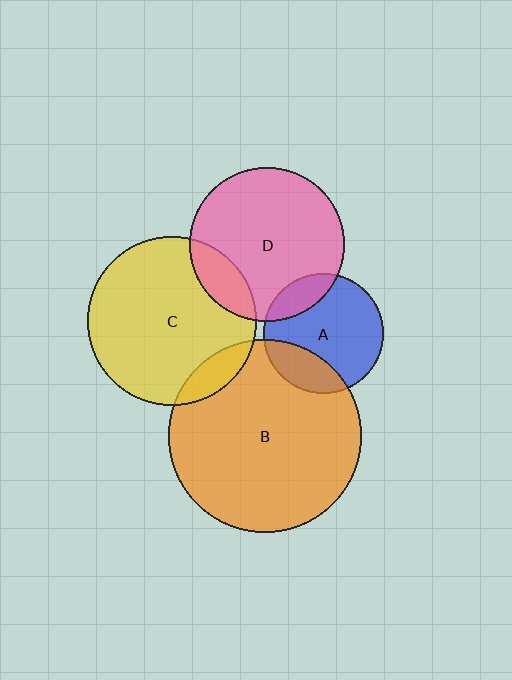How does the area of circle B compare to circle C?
Approximately 1.3 times.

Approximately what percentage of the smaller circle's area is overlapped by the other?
Approximately 15%.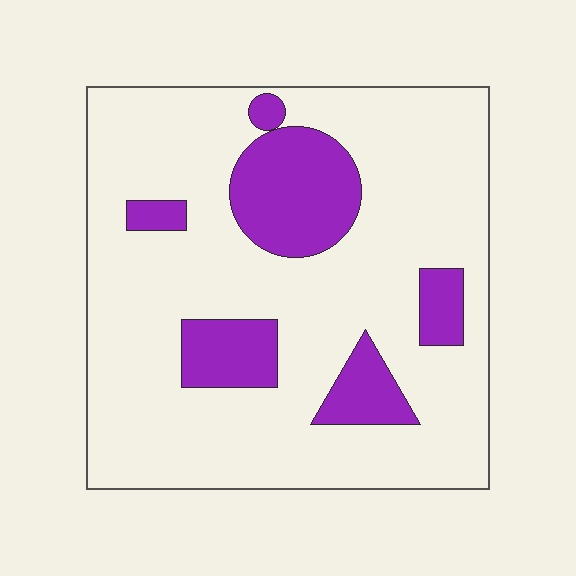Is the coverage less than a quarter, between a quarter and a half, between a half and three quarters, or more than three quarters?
Less than a quarter.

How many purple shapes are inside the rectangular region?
6.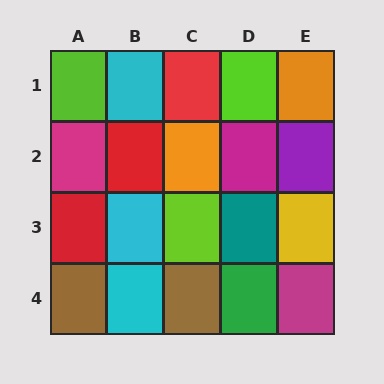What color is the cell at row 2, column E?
Purple.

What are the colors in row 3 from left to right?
Red, cyan, lime, teal, yellow.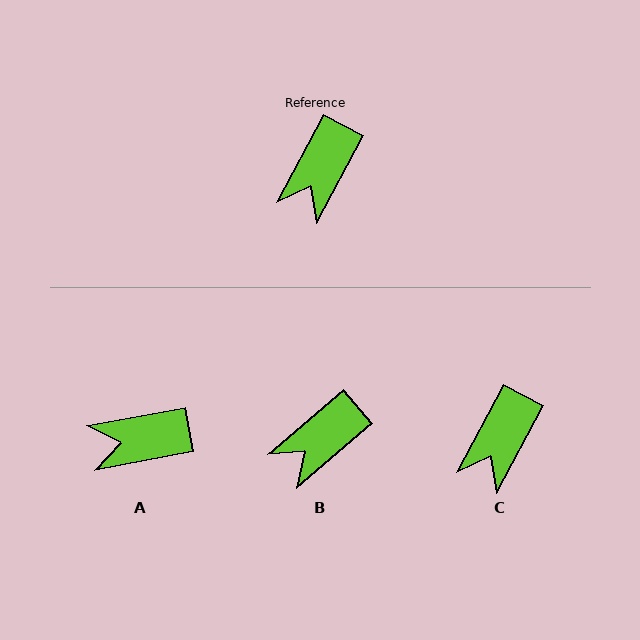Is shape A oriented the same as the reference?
No, it is off by about 51 degrees.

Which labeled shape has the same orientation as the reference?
C.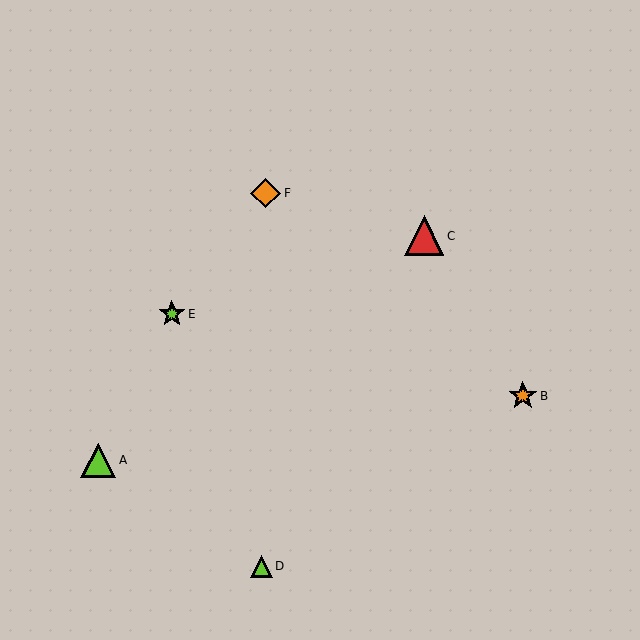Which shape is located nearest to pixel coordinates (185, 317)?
The lime star (labeled E) at (172, 314) is nearest to that location.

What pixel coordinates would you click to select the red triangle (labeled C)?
Click at (424, 236) to select the red triangle C.